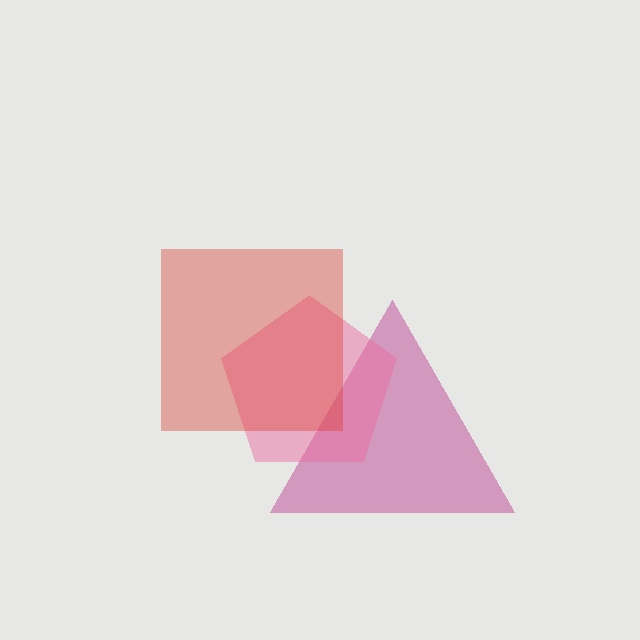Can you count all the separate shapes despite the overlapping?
Yes, there are 3 separate shapes.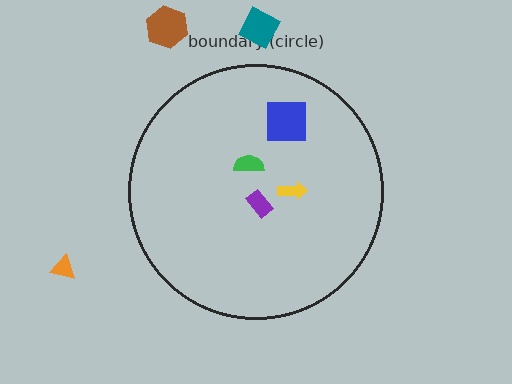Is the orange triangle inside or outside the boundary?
Outside.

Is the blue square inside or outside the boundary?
Inside.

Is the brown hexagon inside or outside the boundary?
Outside.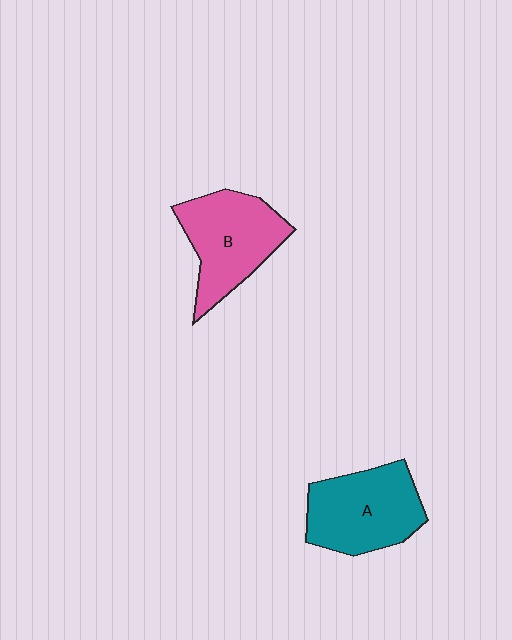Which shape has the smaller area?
Shape B (pink).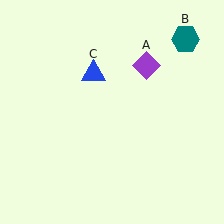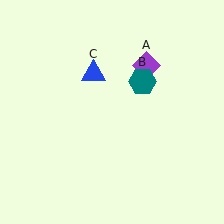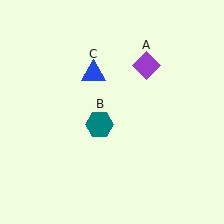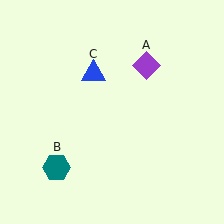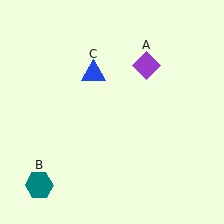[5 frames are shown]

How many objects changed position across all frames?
1 object changed position: teal hexagon (object B).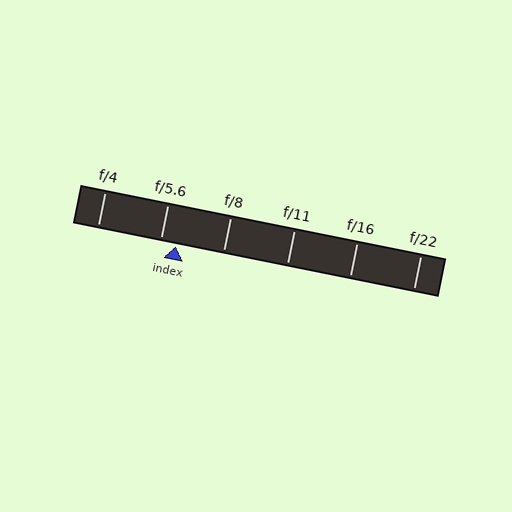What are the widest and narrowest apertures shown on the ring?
The widest aperture shown is f/4 and the narrowest is f/22.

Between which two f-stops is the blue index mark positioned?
The index mark is between f/5.6 and f/8.